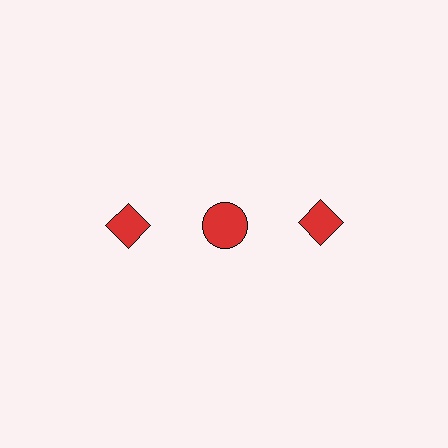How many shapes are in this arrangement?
There are 3 shapes arranged in a grid pattern.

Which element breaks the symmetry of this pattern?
The red circle in the top row, second from left column breaks the symmetry. All other shapes are red diamonds.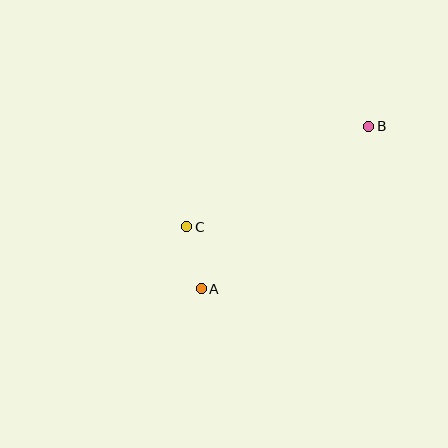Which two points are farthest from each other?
Points A and B are farthest from each other.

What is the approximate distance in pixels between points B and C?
The distance between B and C is approximately 208 pixels.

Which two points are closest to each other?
Points A and C are closest to each other.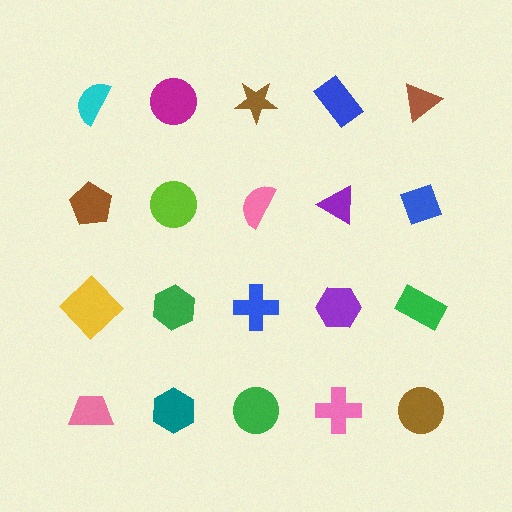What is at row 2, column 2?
A lime circle.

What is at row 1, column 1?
A cyan semicircle.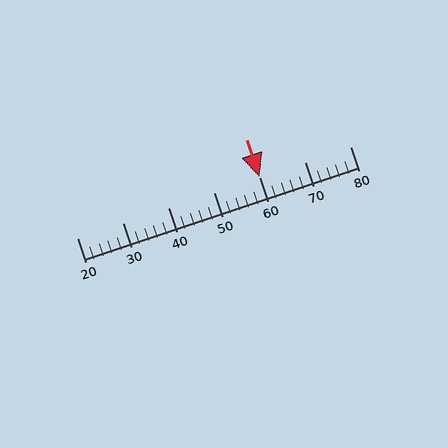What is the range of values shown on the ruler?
The ruler shows values from 20 to 80.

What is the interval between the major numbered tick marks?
The major tick marks are spaced 10 units apart.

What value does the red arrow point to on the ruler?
The red arrow points to approximately 60.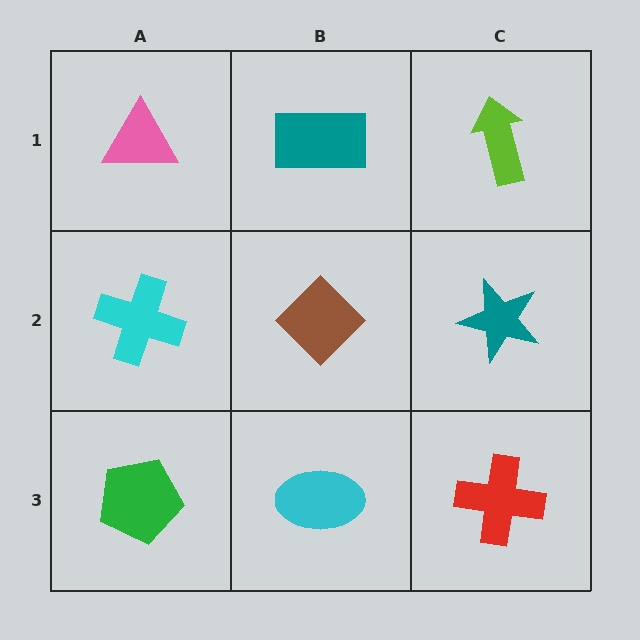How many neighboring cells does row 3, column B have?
3.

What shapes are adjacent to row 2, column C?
A lime arrow (row 1, column C), a red cross (row 3, column C), a brown diamond (row 2, column B).